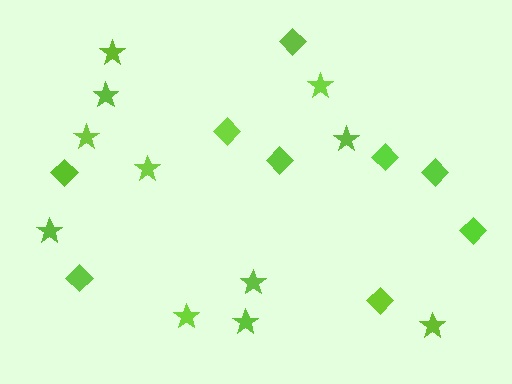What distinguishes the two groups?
There are 2 groups: one group of diamonds (9) and one group of stars (11).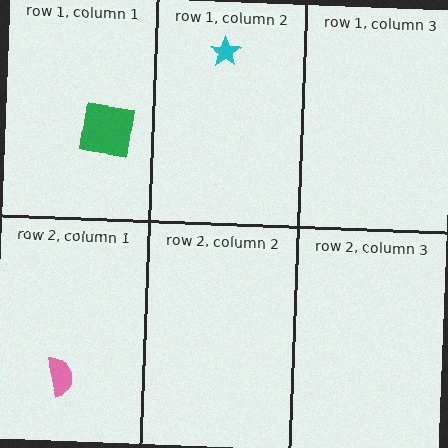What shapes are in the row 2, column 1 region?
The pink semicircle.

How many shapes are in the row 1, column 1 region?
1.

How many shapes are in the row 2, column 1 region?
1.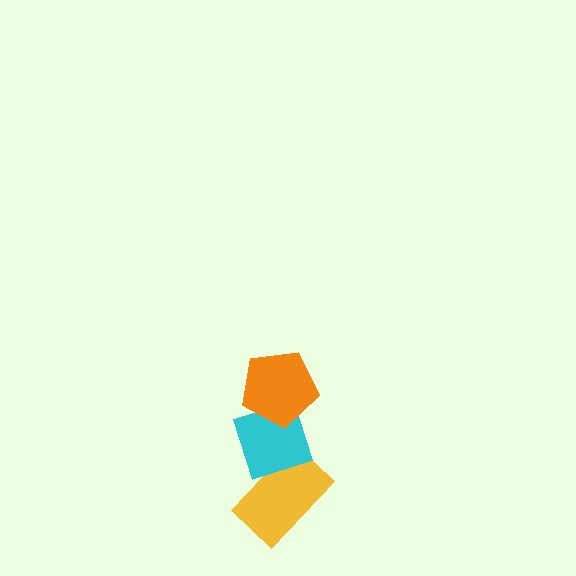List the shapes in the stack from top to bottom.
From top to bottom: the orange pentagon, the cyan diamond, the yellow rectangle.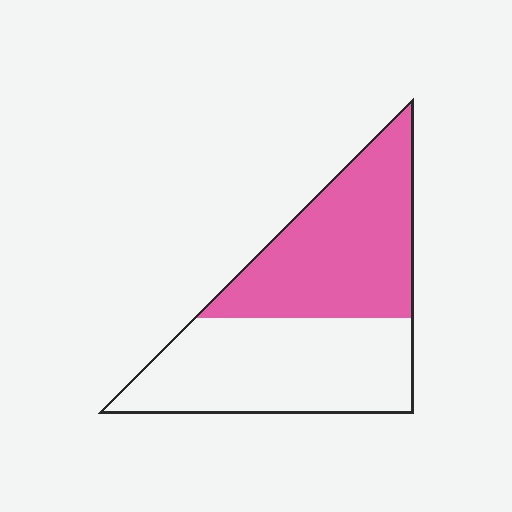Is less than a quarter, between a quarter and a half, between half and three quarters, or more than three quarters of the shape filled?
Between a quarter and a half.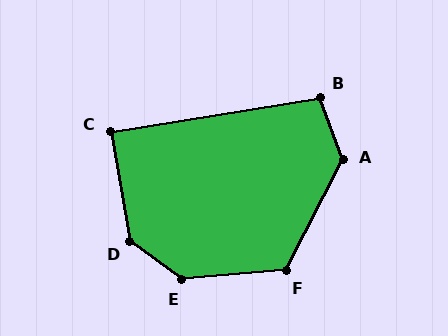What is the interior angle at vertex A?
Approximately 132 degrees (obtuse).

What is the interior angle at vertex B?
Approximately 101 degrees (obtuse).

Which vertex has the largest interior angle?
E, at approximately 138 degrees.